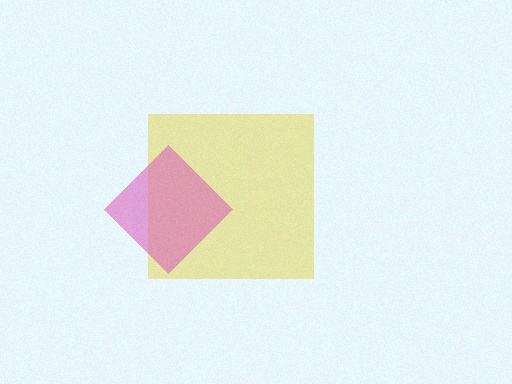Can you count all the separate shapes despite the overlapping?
Yes, there are 2 separate shapes.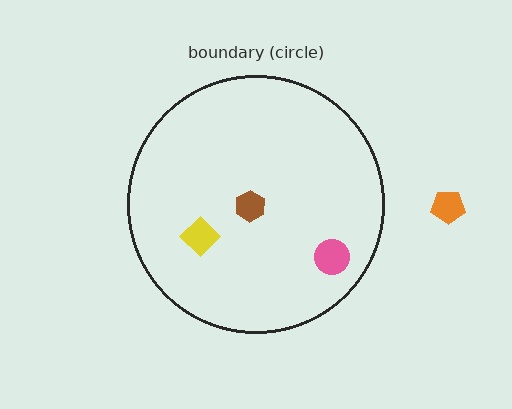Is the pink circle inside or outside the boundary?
Inside.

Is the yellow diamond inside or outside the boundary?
Inside.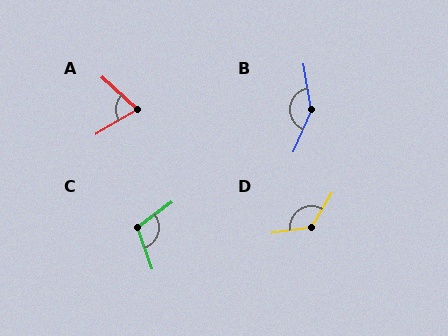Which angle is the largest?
B, at approximately 147 degrees.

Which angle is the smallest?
A, at approximately 74 degrees.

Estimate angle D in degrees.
Approximately 128 degrees.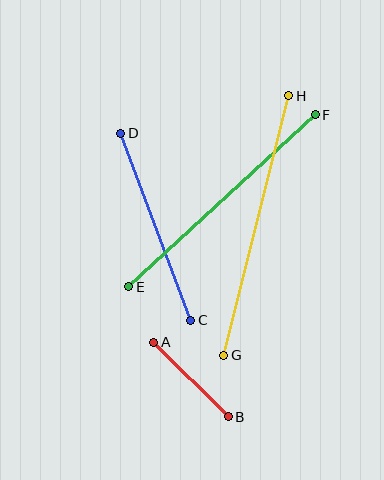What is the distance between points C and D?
The distance is approximately 200 pixels.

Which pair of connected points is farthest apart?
Points G and H are farthest apart.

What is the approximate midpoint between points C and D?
The midpoint is at approximately (156, 227) pixels.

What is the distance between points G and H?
The distance is approximately 268 pixels.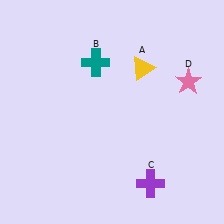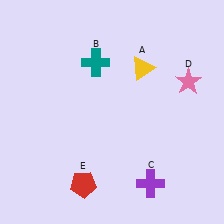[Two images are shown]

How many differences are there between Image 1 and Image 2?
There is 1 difference between the two images.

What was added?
A red pentagon (E) was added in Image 2.